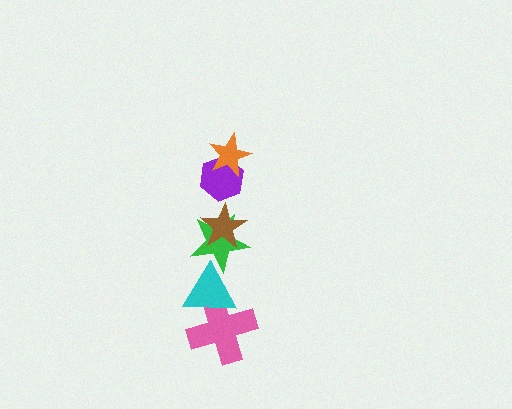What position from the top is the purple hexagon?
The purple hexagon is 2nd from the top.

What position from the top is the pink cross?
The pink cross is 6th from the top.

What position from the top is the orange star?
The orange star is 1st from the top.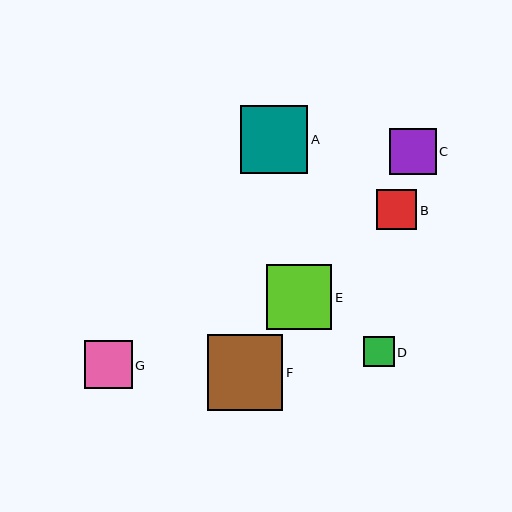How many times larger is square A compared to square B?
Square A is approximately 1.7 times the size of square B.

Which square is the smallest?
Square D is the smallest with a size of approximately 30 pixels.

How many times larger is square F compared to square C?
Square F is approximately 1.6 times the size of square C.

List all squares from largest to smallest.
From largest to smallest: F, A, E, G, C, B, D.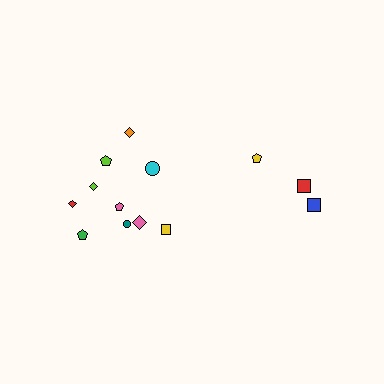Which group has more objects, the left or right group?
The left group.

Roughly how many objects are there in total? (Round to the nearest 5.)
Roughly 15 objects in total.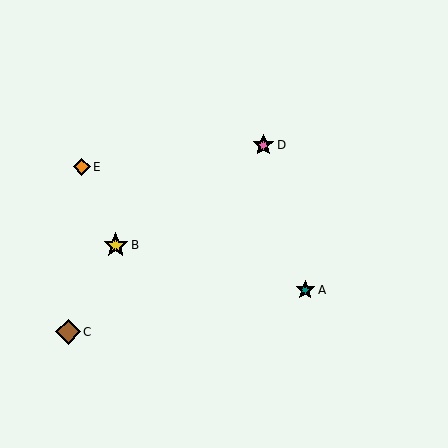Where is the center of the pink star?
The center of the pink star is at (263, 145).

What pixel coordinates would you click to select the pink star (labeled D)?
Click at (263, 145) to select the pink star D.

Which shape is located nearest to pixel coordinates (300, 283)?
The teal star (labeled A) at (305, 290) is nearest to that location.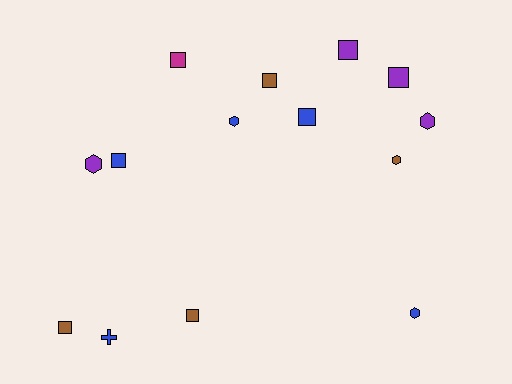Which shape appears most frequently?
Square, with 8 objects.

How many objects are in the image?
There are 14 objects.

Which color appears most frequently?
Blue, with 5 objects.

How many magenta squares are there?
There is 1 magenta square.